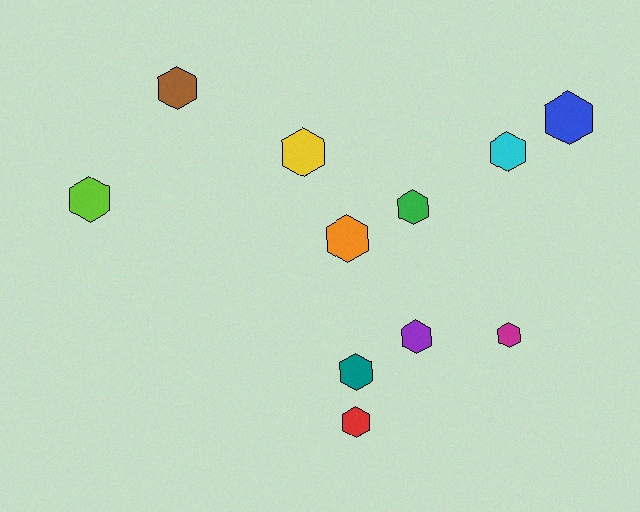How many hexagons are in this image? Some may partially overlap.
There are 11 hexagons.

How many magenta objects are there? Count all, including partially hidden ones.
There is 1 magenta object.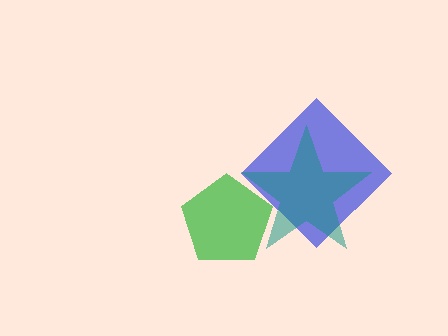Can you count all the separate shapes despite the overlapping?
Yes, there are 3 separate shapes.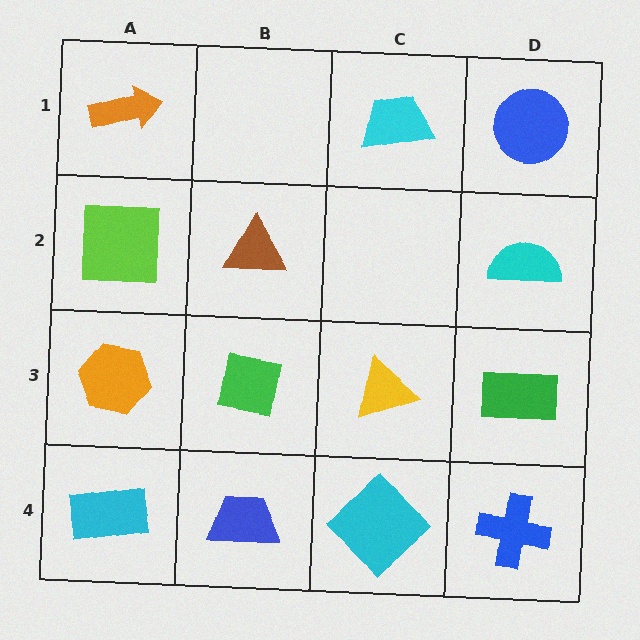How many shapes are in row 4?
4 shapes.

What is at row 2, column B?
A brown triangle.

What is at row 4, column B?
A blue trapezoid.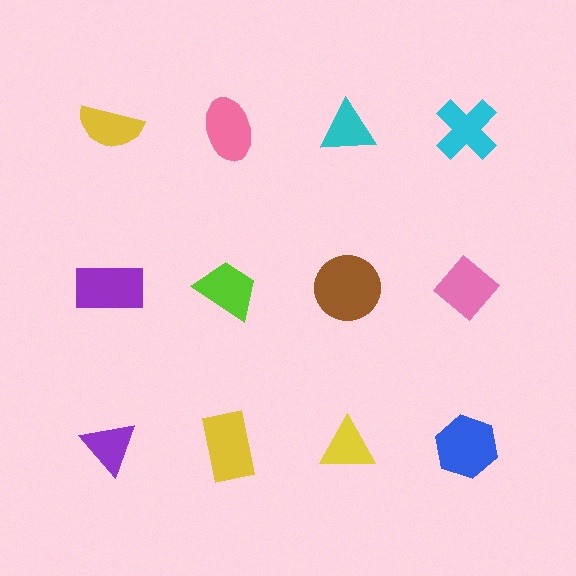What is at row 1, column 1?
A yellow semicircle.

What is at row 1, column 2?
A pink ellipse.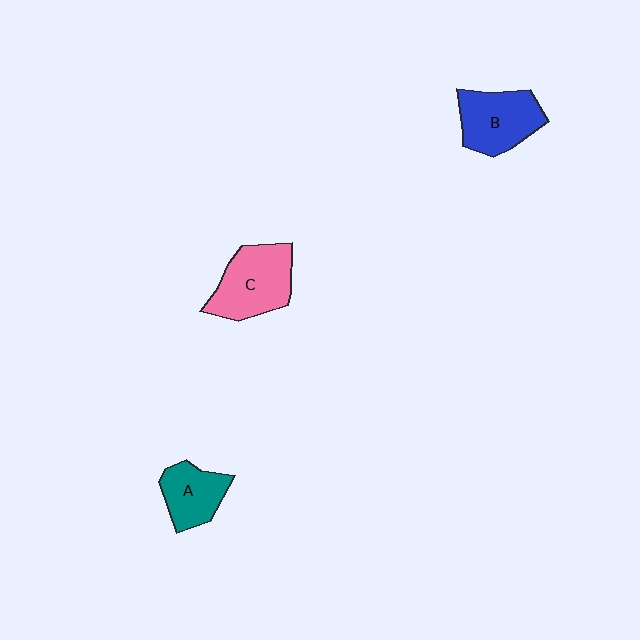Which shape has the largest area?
Shape C (pink).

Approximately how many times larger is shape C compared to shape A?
Approximately 1.5 times.